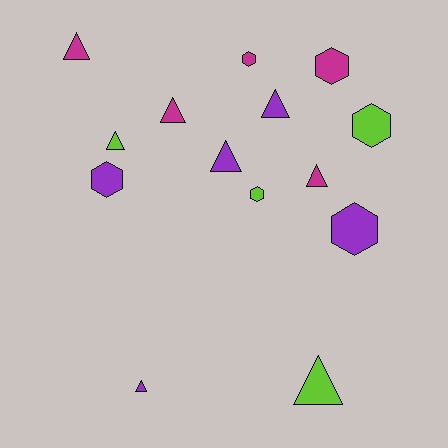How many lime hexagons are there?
There are 2 lime hexagons.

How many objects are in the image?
There are 14 objects.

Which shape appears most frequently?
Triangle, with 8 objects.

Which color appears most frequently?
Magenta, with 5 objects.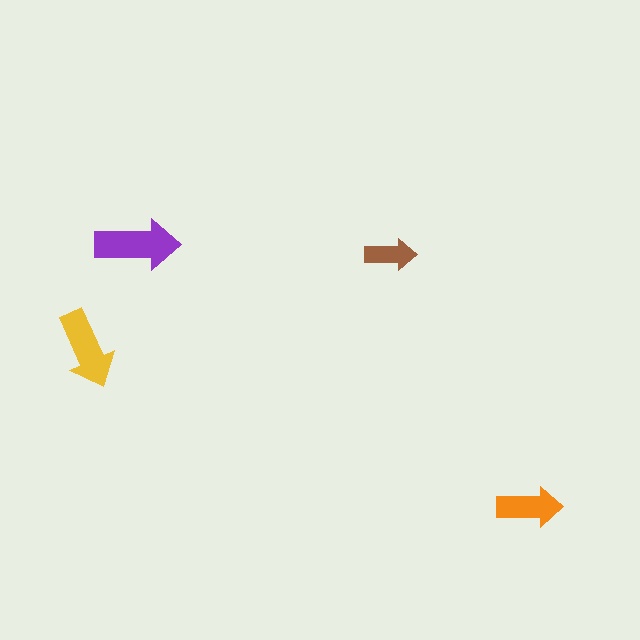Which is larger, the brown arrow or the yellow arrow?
The yellow one.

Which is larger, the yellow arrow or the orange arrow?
The yellow one.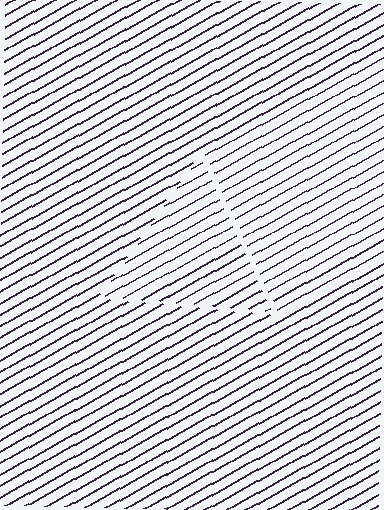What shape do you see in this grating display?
An illusory triangle. The interior of the shape contains the same grating, shifted by half a period — the contour is defined by the phase discontinuity where line-ends from the inner and outer gratings abut.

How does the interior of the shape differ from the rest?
The interior of the shape contains the same grating, shifted by half a period — the contour is defined by the phase discontinuity where line-ends from the inner and outer gratings abut.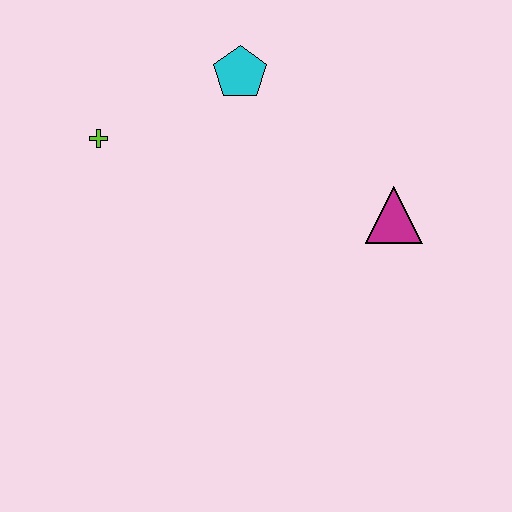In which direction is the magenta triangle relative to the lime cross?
The magenta triangle is to the right of the lime cross.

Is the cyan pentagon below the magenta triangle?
No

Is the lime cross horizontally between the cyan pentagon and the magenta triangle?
No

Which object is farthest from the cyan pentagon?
The magenta triangle is farthest from the cyan pentagon.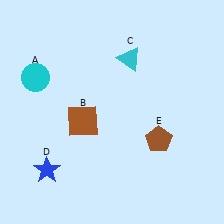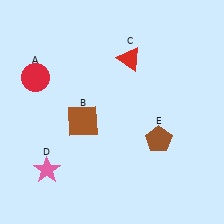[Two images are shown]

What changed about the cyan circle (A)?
In Image 1, A is cyan. In Image 2, it changed to red.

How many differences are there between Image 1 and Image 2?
There are 3 differences between the two images.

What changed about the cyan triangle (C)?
In Image 1, C is cyan. In Image 2, it changed to red.